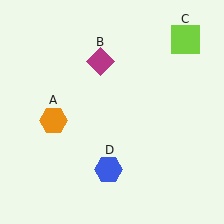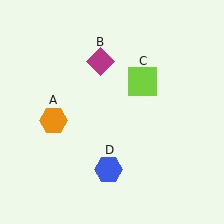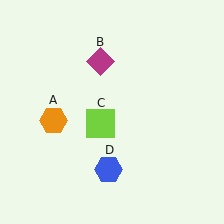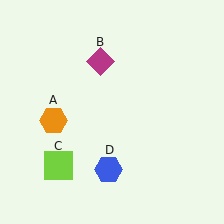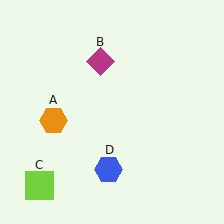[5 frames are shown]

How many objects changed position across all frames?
1 object changed position: lime square (object C).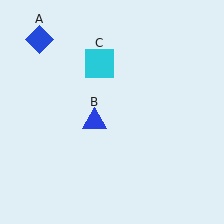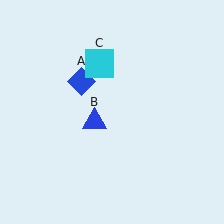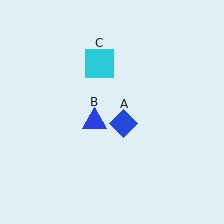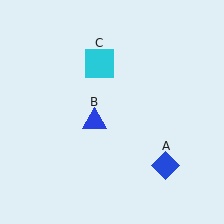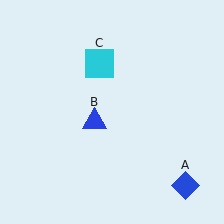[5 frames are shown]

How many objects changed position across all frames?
1 object changed position: blue diamond (object A).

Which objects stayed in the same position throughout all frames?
Blue triangle (object B) and cyan square (object C) remained stationary.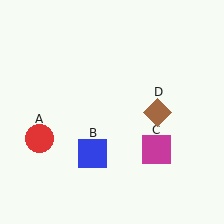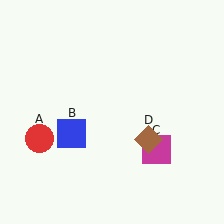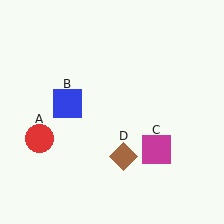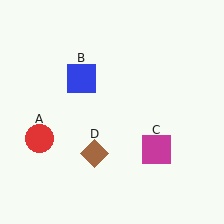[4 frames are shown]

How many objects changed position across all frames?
2 objects changed position: blue square (object B), brown diamond (object D).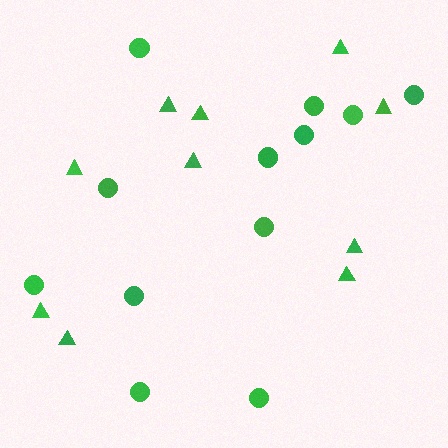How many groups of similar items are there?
There are 2 groups: one group of triangles (10) and one group of circles (12).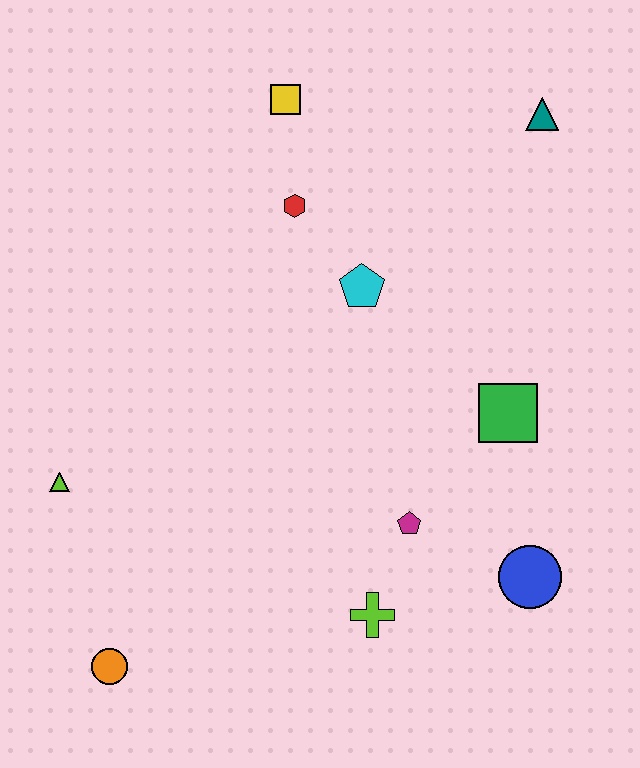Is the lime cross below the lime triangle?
Yes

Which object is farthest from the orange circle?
The teal triangle is farthest from the orange circle.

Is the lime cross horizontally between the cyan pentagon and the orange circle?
No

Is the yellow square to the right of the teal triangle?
No